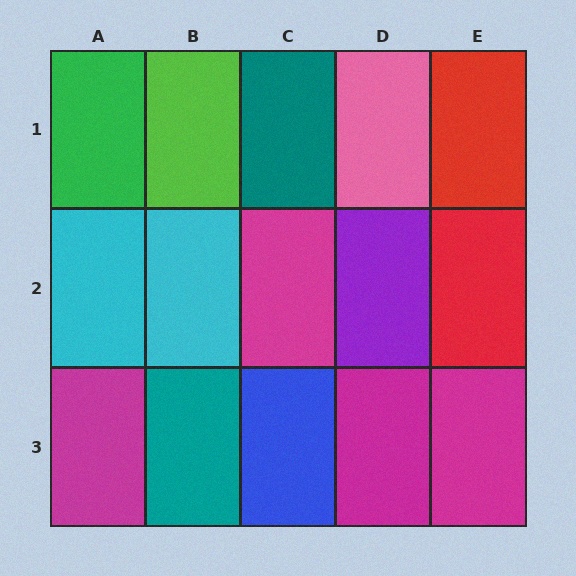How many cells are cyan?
2 cells are cyan.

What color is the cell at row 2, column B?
Cyan.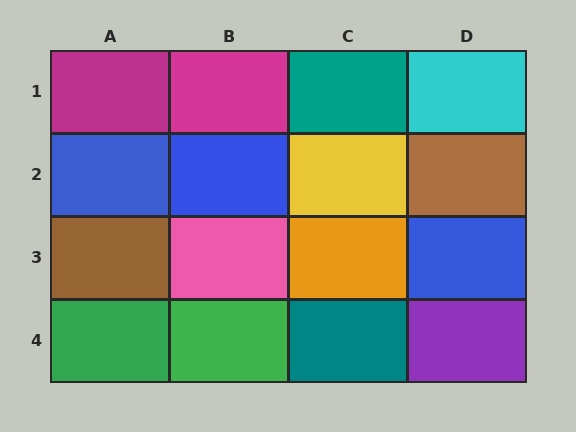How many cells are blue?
3 cells are blue.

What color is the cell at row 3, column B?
Pink.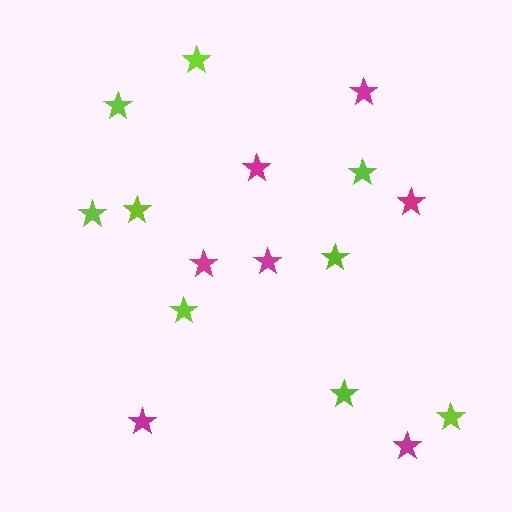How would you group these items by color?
There are 2 groups: one group of lime stars (9) and one group of magenta stars (7).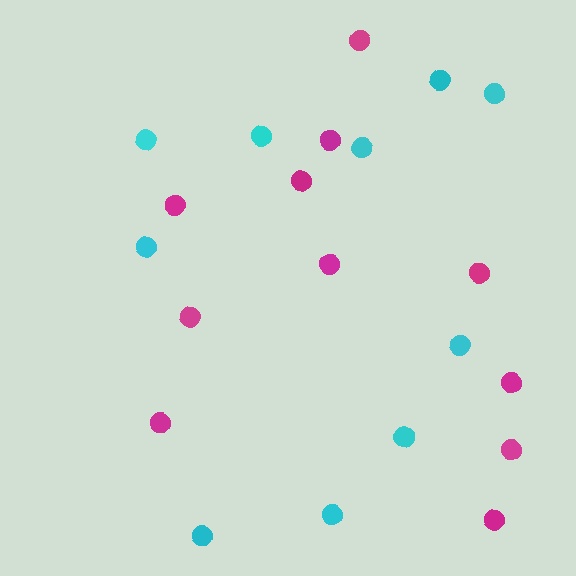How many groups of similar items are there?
There are 2 groups: one group of magenta circles (11) and one group of cyan circles (10).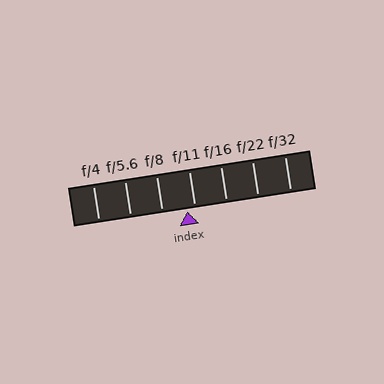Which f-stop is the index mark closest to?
The index mark is closest to f/11.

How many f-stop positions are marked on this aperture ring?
There are 7 f-stop positions marked.